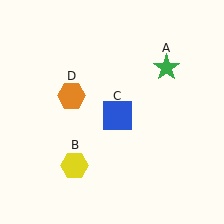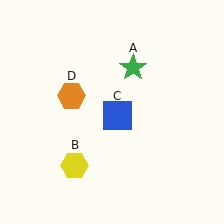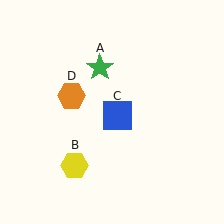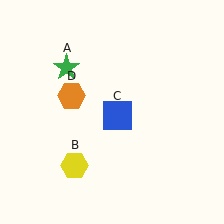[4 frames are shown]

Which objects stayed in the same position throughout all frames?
Yellow hexagon (object B) and blue square (object C) and orange hexagon (object D) remained stationary.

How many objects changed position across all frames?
1 object changed position: green star (object A).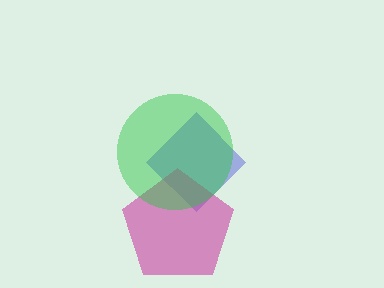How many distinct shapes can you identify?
There are 3 distinct shapes: a blue diamond, a magenta pentagon, a green circle.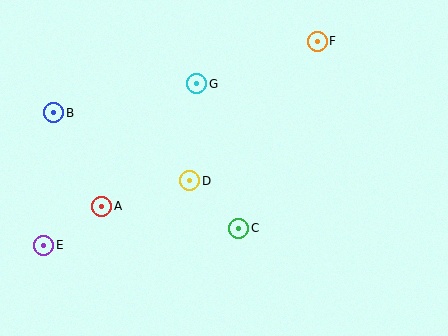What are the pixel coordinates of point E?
Point E is at (44, 245).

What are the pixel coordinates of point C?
Point C is at (239, 228).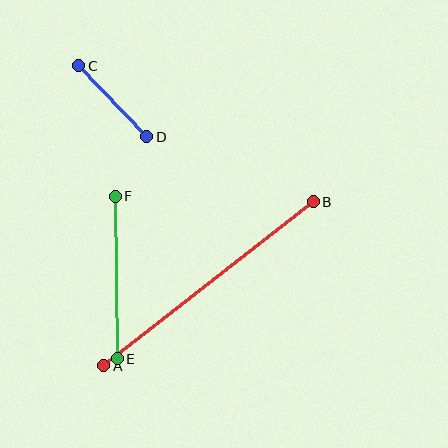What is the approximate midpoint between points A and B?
The midpoint is at approximately (208, 284) pixels.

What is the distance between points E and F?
The distance is approximately 163 pixels.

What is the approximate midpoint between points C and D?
The midpoint is at approximately (113, 101) pixels.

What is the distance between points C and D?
The distance is approximately 98 pixels.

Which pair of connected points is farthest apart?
Points A and B are farthest apart.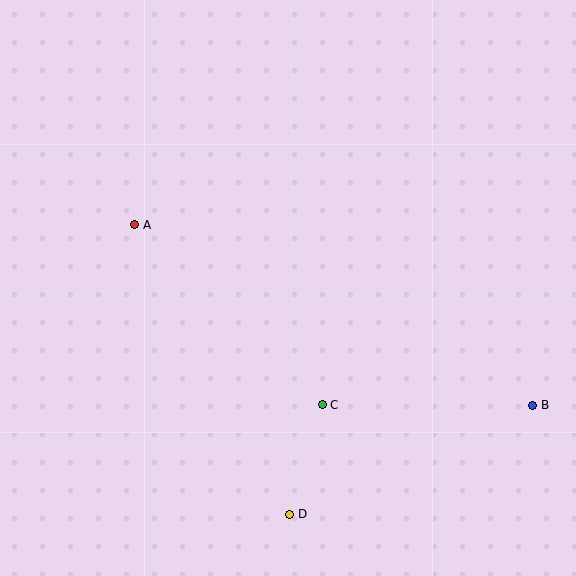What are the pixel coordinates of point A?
Point A is at (135, 225).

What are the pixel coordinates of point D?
Point D is at (290, 514).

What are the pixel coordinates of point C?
Point C is at (322, 405).